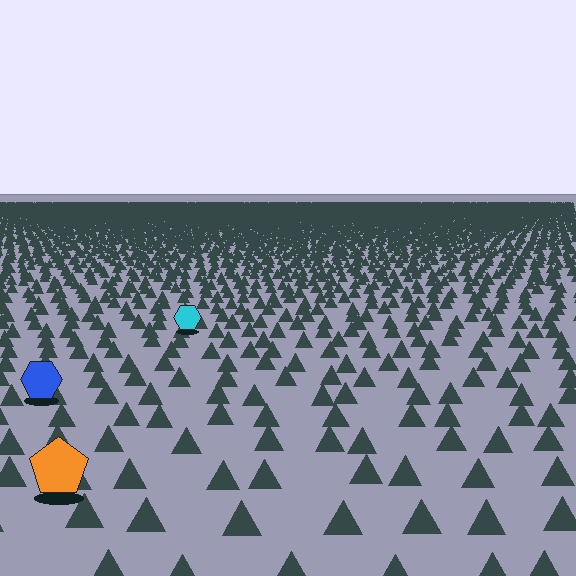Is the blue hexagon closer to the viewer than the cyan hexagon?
Yes. The blue hexagon is closer — you can tell from the texture gradient: the ground texture is coarser near it.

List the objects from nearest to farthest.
From nearest to farthest: the orange pentagon, the blue hexagon, the cyan hexagon.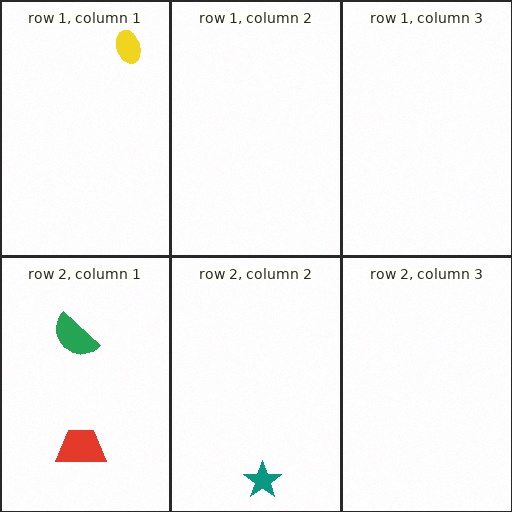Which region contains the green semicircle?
The row 2, column 1 region.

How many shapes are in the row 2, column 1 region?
2.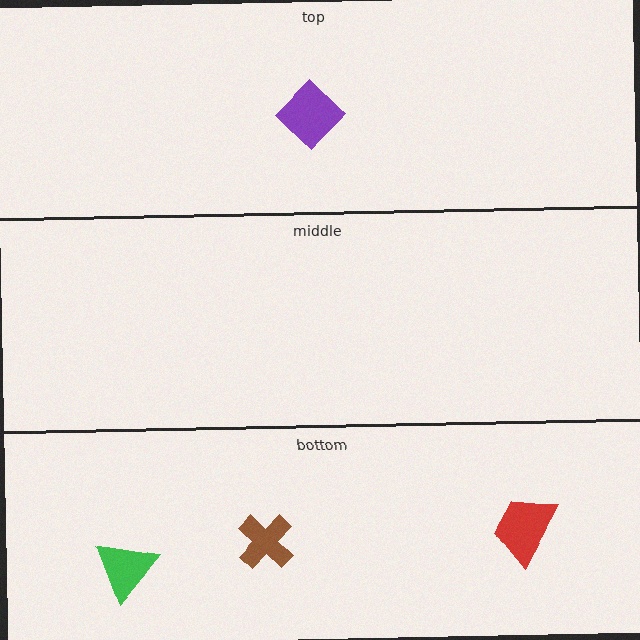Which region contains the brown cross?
The bottom region.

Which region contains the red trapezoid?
The bottom region.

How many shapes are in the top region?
1.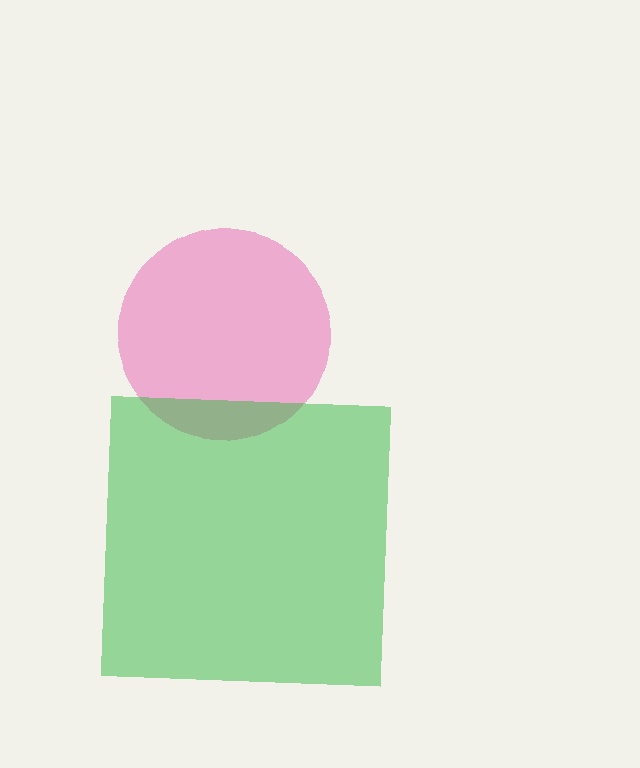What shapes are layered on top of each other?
The layered shapes are: a pink circle, a green square.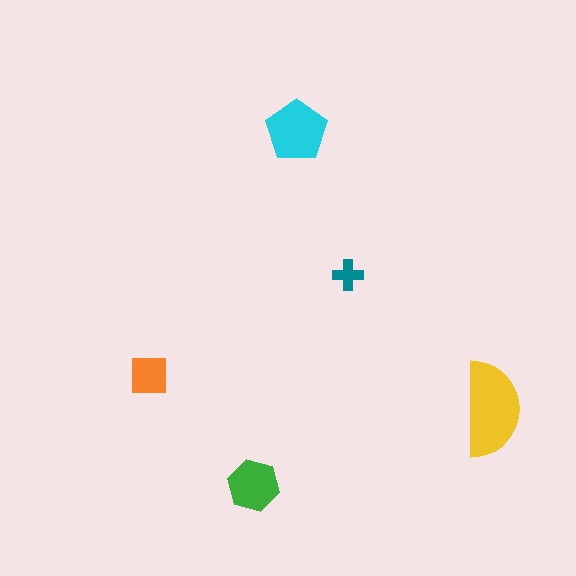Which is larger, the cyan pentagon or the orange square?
The cyan pentagon.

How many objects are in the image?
There are 5 objects in the image.